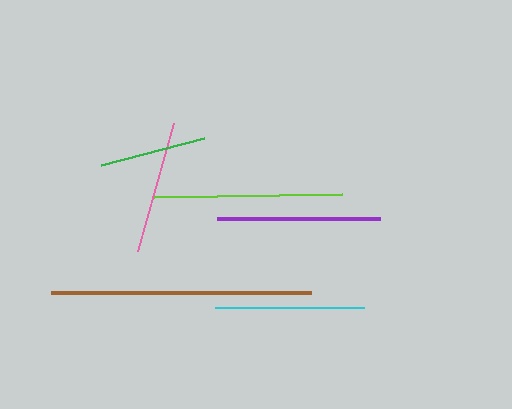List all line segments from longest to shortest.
From longest to shortest: brown, lime, purple, cyan, pink, green.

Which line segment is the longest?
The brown line is the longest at approximately 261 pixels.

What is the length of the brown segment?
The brown segment is approximately 261 pixels long.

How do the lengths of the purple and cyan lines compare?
The purple and cyan lines are approximately the same length.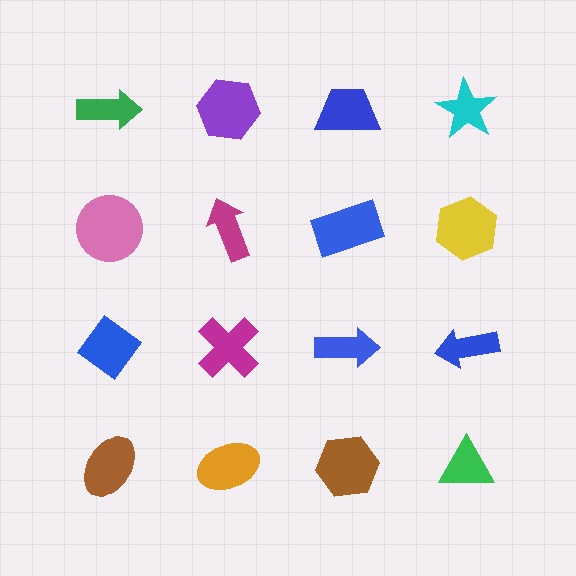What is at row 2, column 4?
A yellow hexagon.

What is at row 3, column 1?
A blue diamond.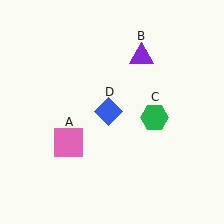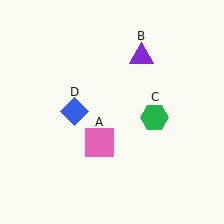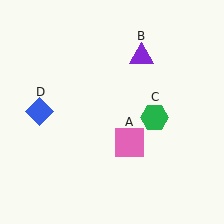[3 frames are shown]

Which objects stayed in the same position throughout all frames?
Purple triangle (object B) and green hexagon (object C) remained stationary.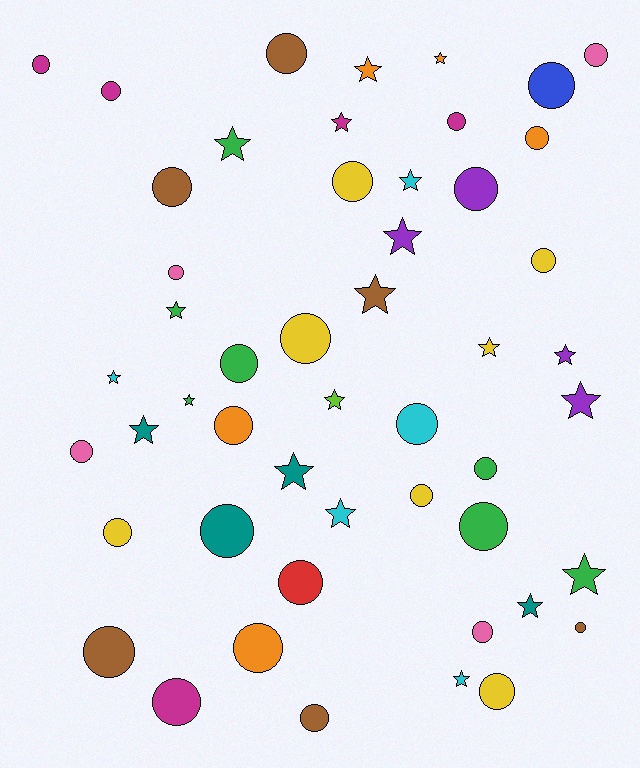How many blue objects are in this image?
There is 1 blue object.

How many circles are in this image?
There are 30 circles.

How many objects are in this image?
There are 50 objects.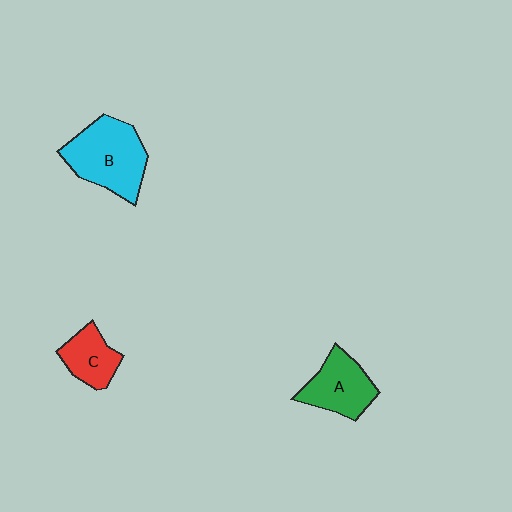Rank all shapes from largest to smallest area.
From largest to smallest: B (cyan), A (green), C (red).